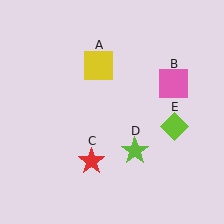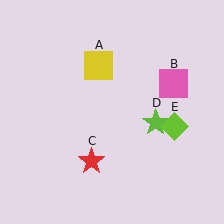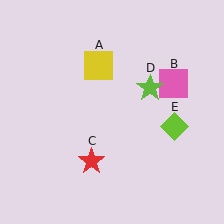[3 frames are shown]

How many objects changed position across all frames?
1 object changed position: lime star (object D).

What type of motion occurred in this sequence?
The lime star (object D) rotated counterclockwise around the center of the scene.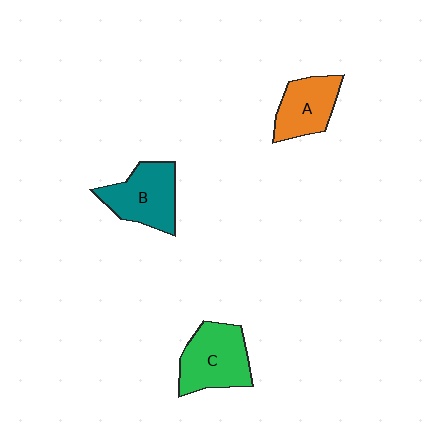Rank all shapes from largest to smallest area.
From largest to smallest: C (green), B (teal), A (orange).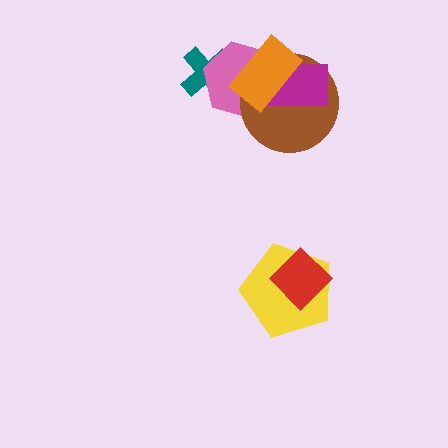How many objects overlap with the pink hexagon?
4 objects overlap with the pink hexagon.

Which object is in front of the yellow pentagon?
The red diamond is in front of the yellow pentagon.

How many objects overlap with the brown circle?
3 objects overlap with the brown circle.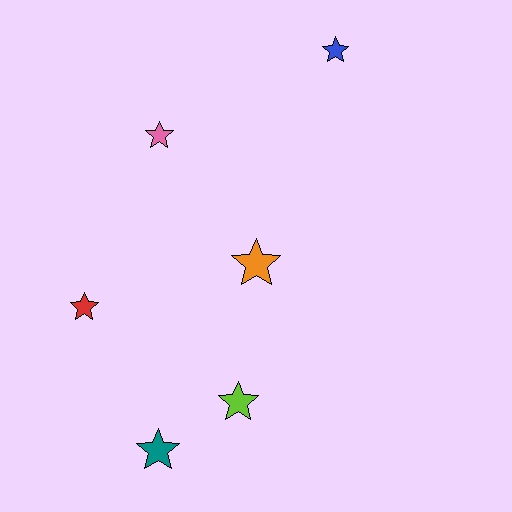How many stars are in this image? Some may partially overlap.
There are 6 stars.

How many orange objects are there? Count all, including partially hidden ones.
There is 1 orange object.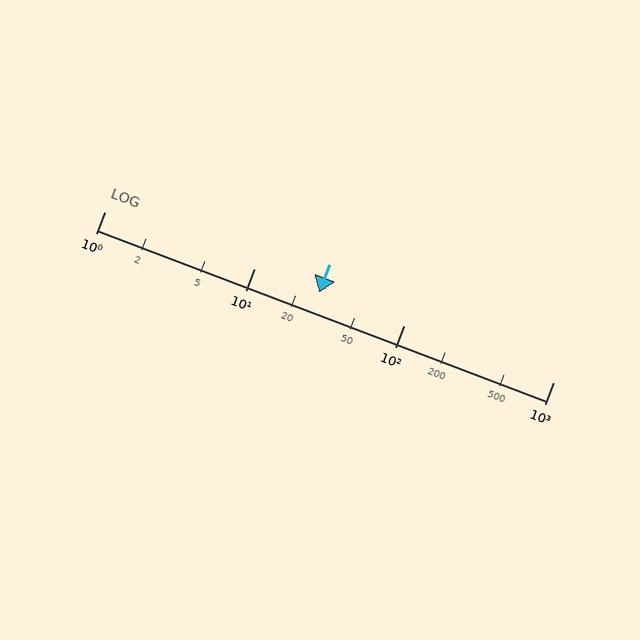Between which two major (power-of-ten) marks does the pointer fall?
The pointer is between 10 and 100.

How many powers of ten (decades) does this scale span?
The scale spans 3 decades, from 1 to 1000.